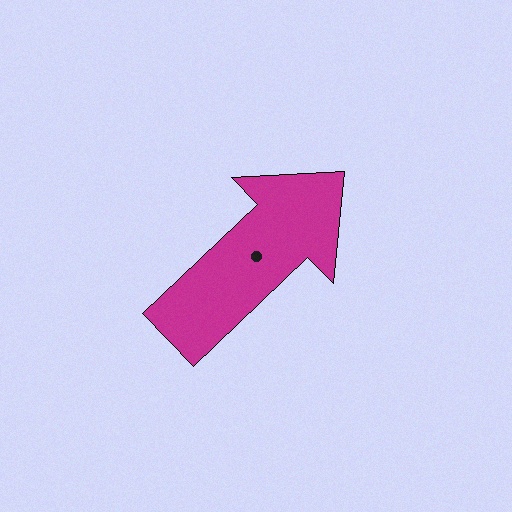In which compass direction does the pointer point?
Northeast.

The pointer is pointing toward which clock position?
Roughly 2 o'clock.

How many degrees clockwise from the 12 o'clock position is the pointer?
Approximately 46 degrees.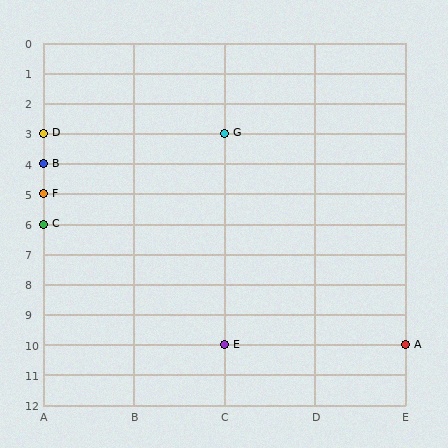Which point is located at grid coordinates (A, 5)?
Point F is at (A, 5).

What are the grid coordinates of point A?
Point A is at grid coordinates (E, 10).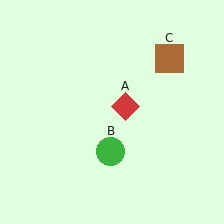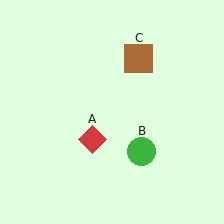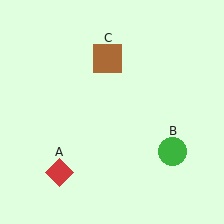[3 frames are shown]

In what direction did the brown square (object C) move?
The brown square (object C) moved left.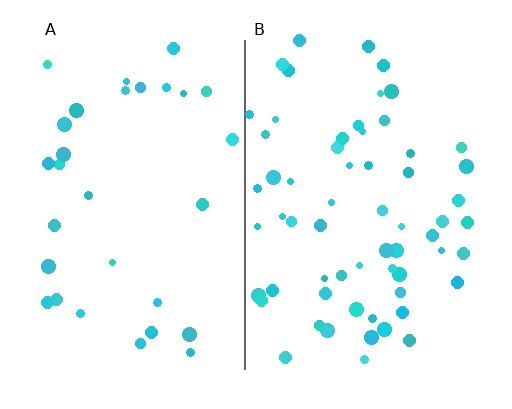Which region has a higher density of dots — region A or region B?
B (the right).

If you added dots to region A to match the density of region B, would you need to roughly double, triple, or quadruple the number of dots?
Approximately double.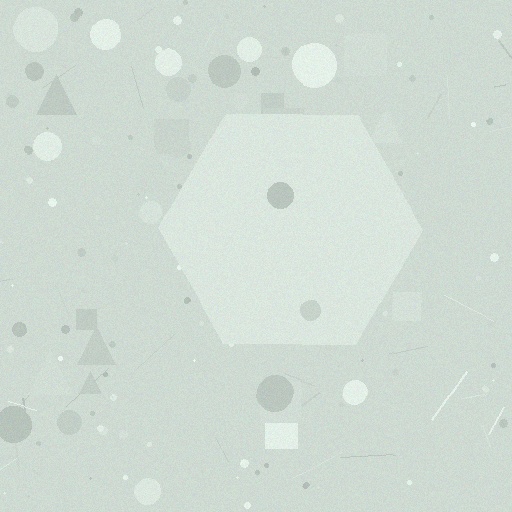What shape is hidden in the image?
A hexagon is hidden in the image.